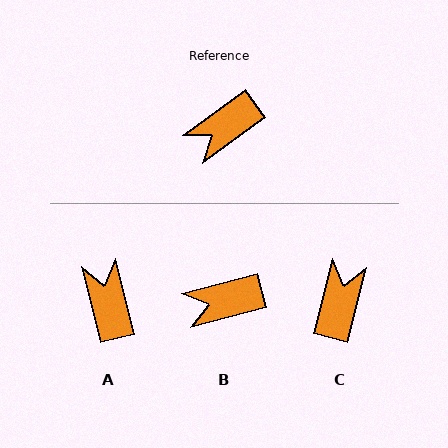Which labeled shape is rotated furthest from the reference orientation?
C, about 141 degrees away.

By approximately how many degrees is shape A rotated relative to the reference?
Approximately 113 degrees clockwise.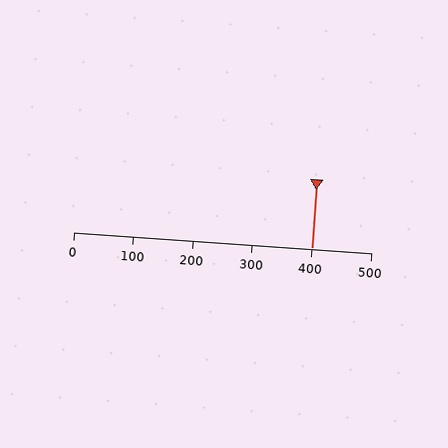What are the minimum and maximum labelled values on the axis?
The axis runs from 0 to 500.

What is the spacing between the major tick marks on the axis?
The major ticks are spaced 100 apart.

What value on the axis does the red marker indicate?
The marker indicates approximately 400.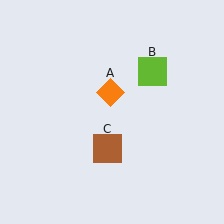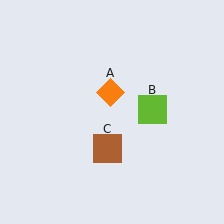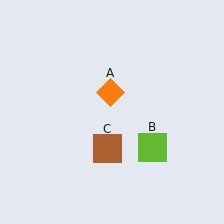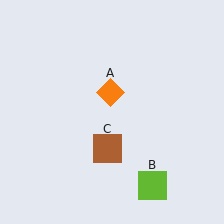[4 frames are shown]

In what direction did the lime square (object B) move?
The lime square (object B) moved down.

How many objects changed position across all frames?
1 object changed position: lime square (object B).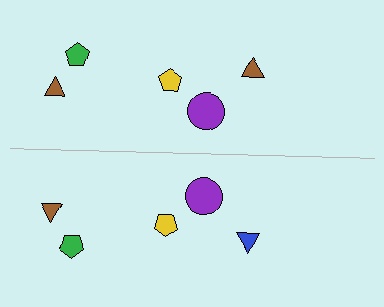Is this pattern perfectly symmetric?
No, the pattern is not perfectly symmetric. The blue triangle on the bottom side breaks the symmetry — its mirror counterpart is brown.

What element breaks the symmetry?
The blue triangle on the bottom side breaks the symmetry — its mirror counterpart is brown.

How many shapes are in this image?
There are 10 shapes in this image.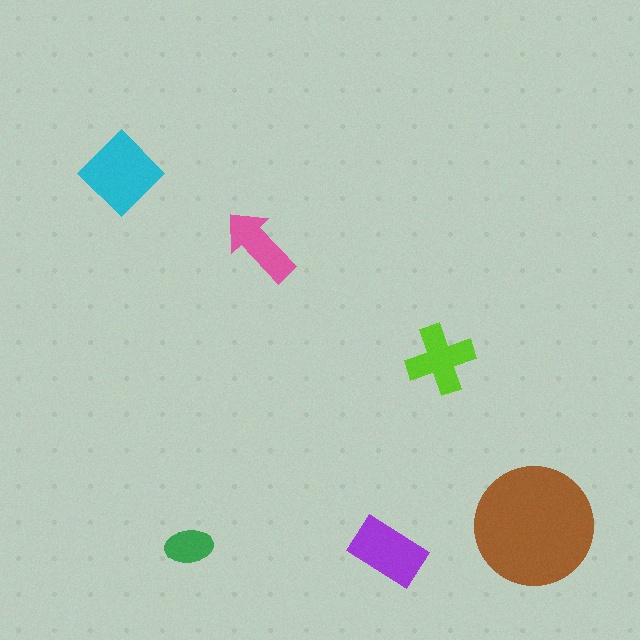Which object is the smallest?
The green ellipse.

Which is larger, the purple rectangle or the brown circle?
The brown circle.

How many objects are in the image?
There are 6 objects in the image.